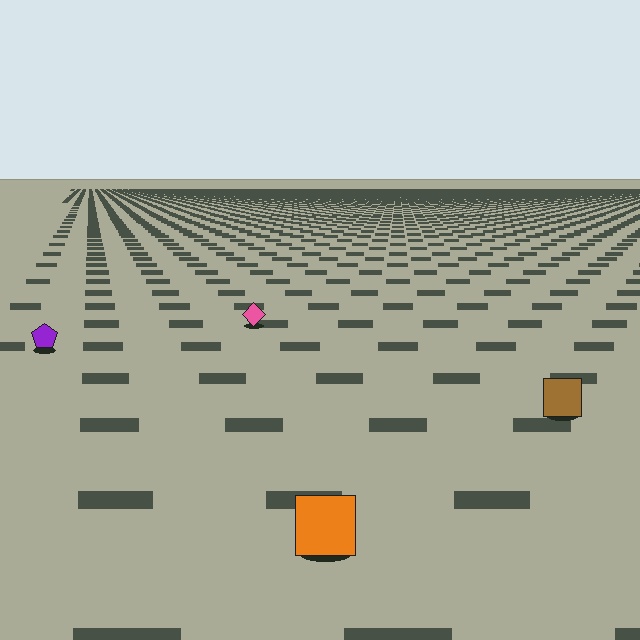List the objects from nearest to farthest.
From nearest to farthest: the orange square, the brown square, the purple pentagon, the pink diamond.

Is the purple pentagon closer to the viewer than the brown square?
No. The brown square is closer — you can tell from the texture gradient: the ground texture is coarser near it.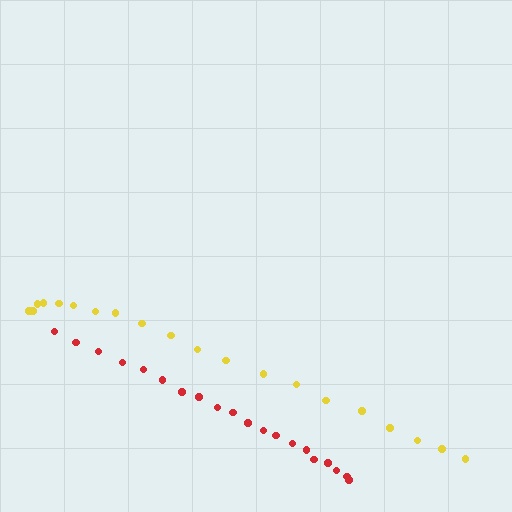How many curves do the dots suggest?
There are 2 distinct paths.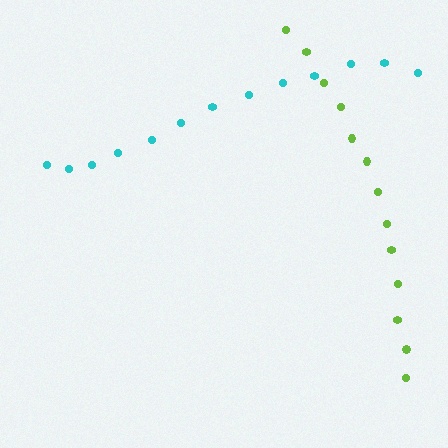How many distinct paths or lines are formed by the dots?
There are 2 distinct paths.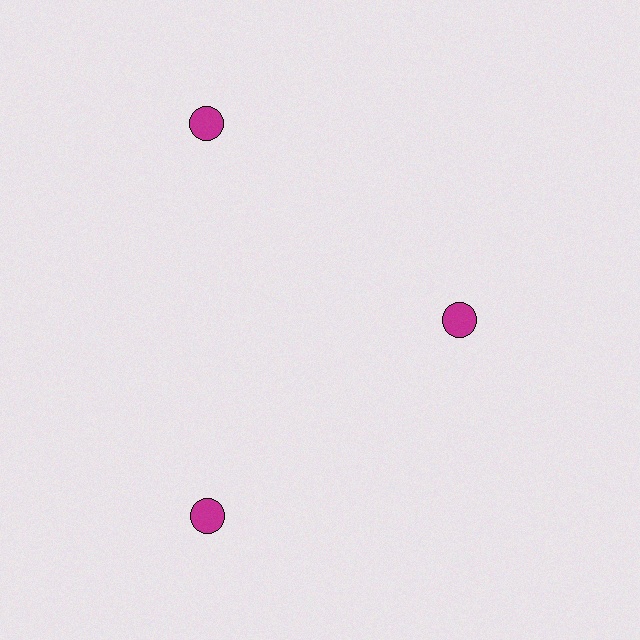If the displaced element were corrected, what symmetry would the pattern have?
It would have 3-fold rotational symmetry — the pattern would map onto itself every 120 degrees.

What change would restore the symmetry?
The symmetry would be restored by moving it outward, back onto the ring so that all 3 circles sit at equal angles and equal distance from the center.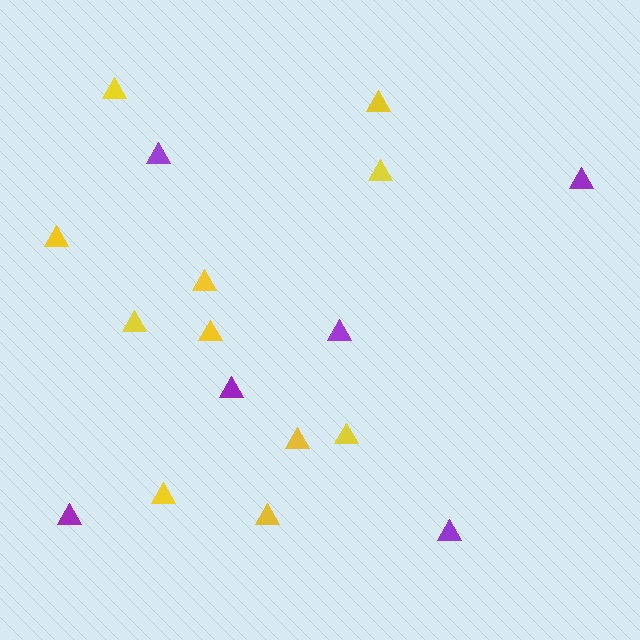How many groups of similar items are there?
There are 2 groups: one group of yellow triangles (11) and one group of purple triangles (6).